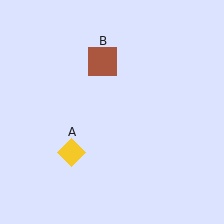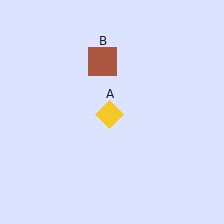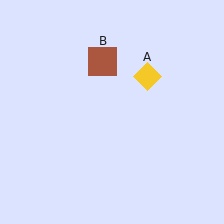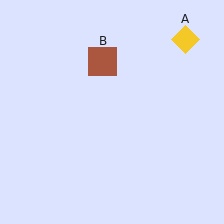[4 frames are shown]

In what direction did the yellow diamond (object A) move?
The yellow diamond (object A) moved up and to the right.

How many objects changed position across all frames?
1 object changed position: yellow diamond (object A).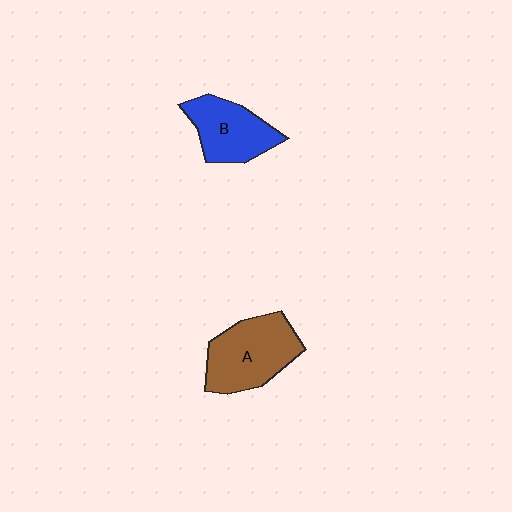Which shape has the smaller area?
Shape B (blue).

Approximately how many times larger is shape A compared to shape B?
Approximately 1.3 times.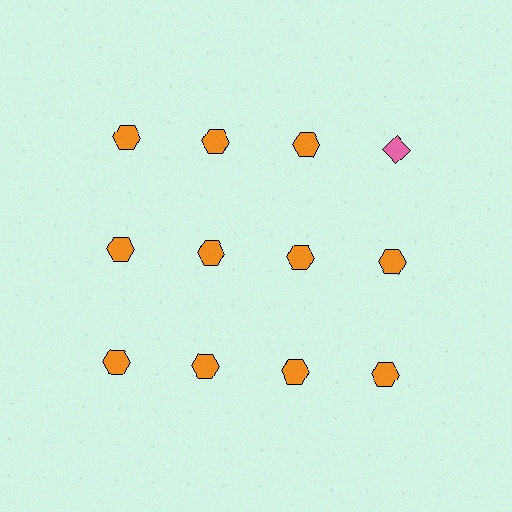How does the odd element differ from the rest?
It differs in both color (pink instead of orange) and shape (diamond instead of hexagon).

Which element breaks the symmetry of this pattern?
The pink diamond in the top row, second from right column breaks the symmetry. All other shapes are orange hexagons.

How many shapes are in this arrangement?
There are 12 shapes arranged in a grid pattern.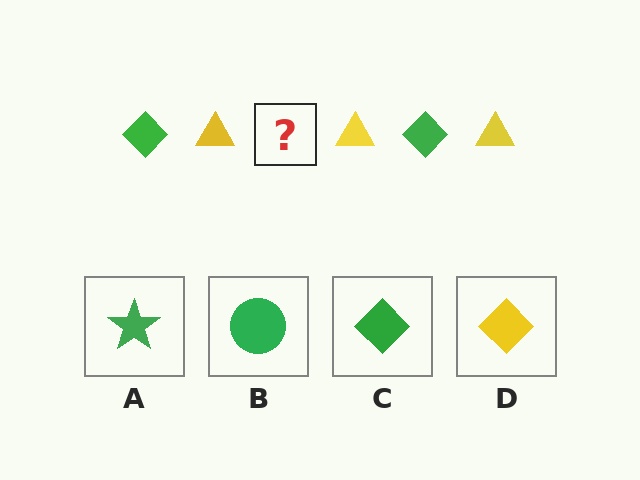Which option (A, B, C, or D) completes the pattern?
C.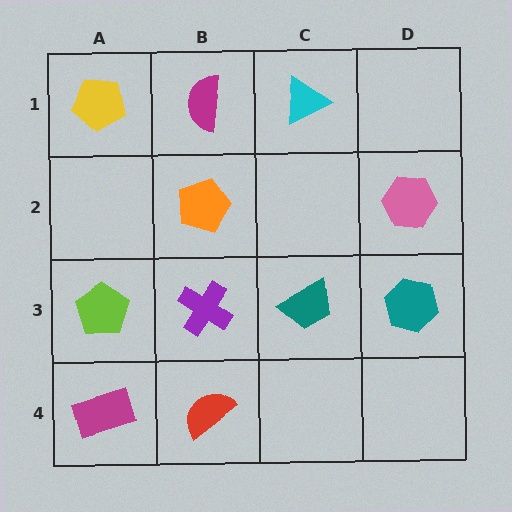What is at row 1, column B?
A magenta semicircle.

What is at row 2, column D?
A pink hexagon.